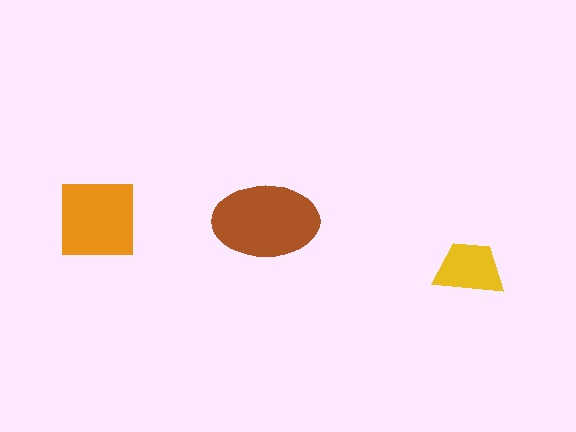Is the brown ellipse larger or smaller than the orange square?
Larger.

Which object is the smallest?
The yellow trapezoid.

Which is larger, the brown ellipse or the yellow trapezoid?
The brown ellipse.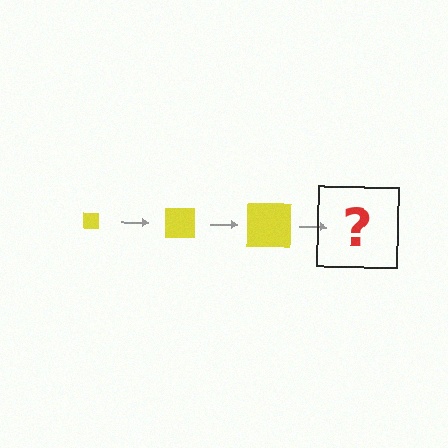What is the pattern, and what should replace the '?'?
The pattern is that the square gets progressively larger each step. The '?' should be a yellow square, larger than the previous one.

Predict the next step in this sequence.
The next step is a yellow square, larger than the previous one.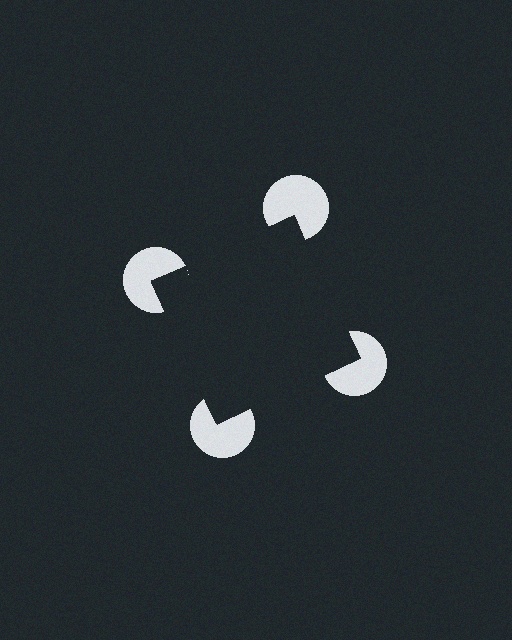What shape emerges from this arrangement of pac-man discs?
An illusory square — its edges are inferred from the aligned wedge cuts in the pac-man discs, not physically drawn.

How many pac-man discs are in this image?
There are 4 — one at each vertex of the illusory square.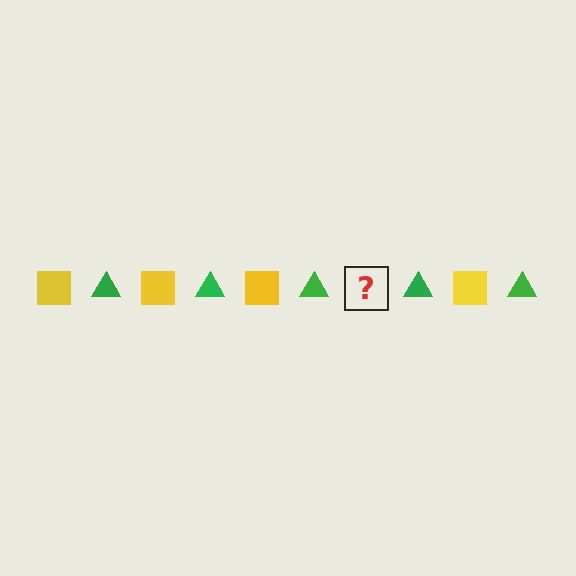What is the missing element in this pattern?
The missing element is a yellow square.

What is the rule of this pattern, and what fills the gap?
The rule is that the pattern alternates between yellow square and green triangle. The gap should be filled with a yellow square.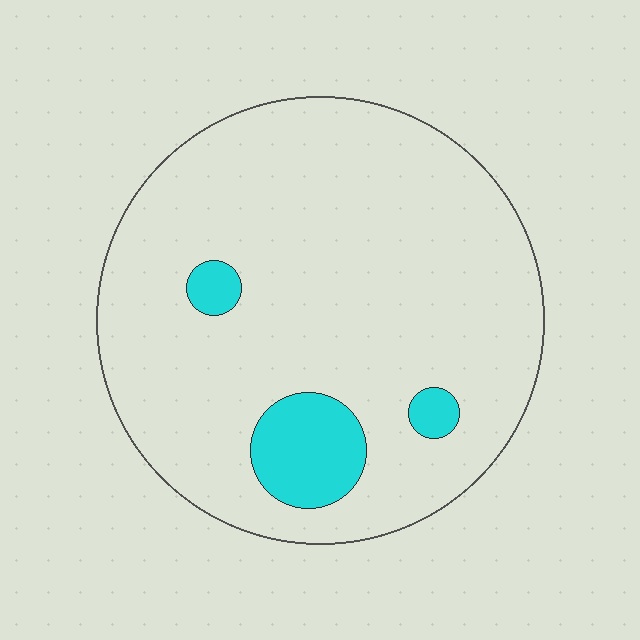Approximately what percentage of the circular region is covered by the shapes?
Approximately 10%.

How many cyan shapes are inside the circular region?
3.